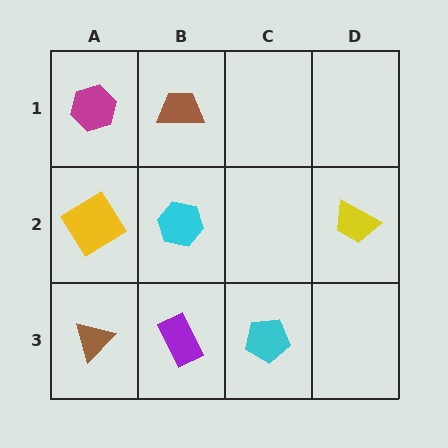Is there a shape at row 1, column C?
No, that cell is empty.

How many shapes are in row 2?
3 shapes.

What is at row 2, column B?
A cyan hexagon.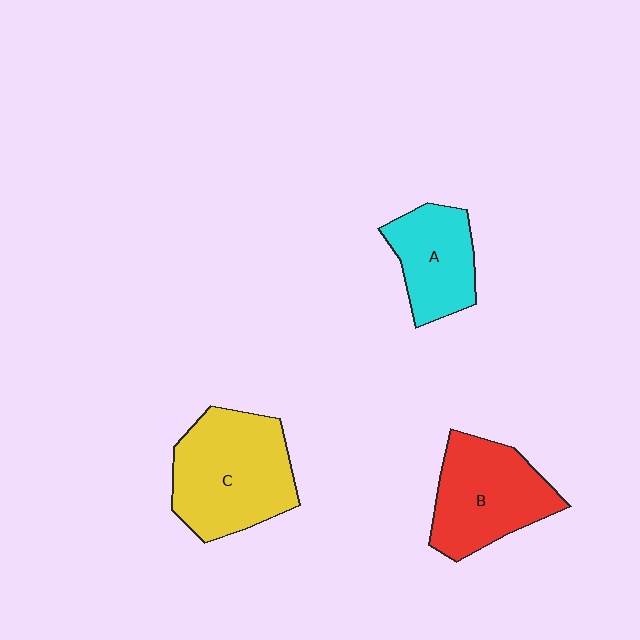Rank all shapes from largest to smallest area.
From largest to smallest: C (yellow), B (red), A (cyan).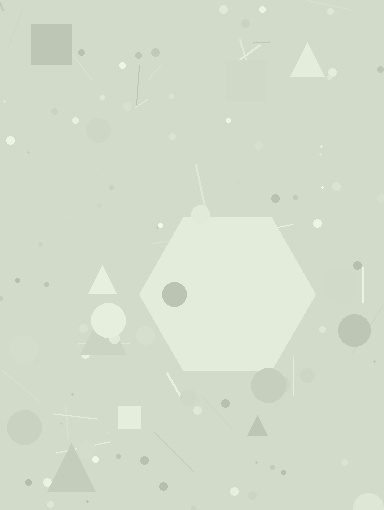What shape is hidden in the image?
A hexagon is hidden in the image.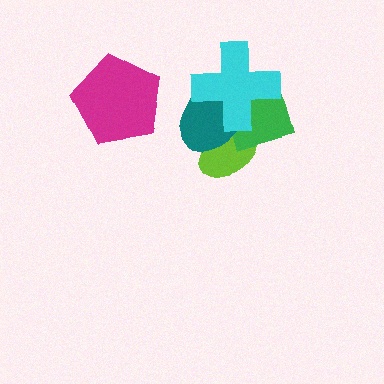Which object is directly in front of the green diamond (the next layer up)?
The teal ellipse is directly in front of the green diamond.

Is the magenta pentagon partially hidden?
No, no other shape covers it.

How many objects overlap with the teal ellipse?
3 objects overlap with the teal ellipse.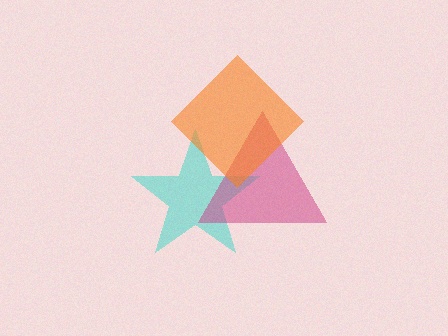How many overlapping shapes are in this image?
There are 3 overlapping shapes in the image.